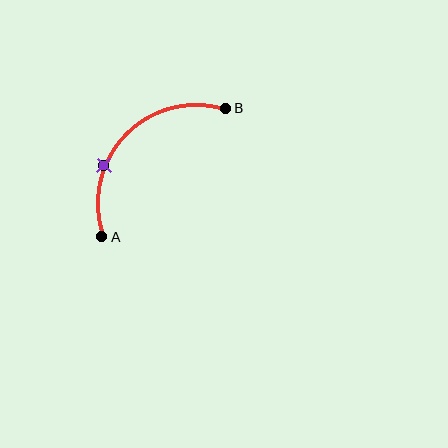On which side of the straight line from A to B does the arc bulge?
The arc bulges above and to the left of the straight line connecting A and B.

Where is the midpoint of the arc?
The arc midpoint is the point on the curve farthest from the straight line joining A and B. It sits above and to the left of that line.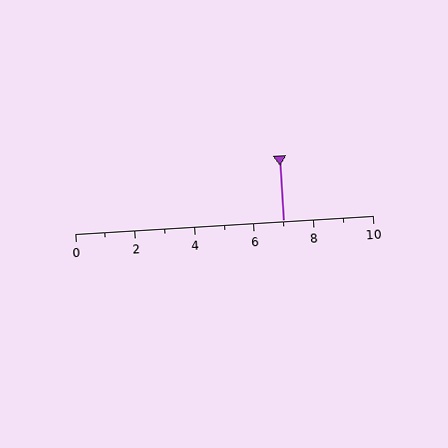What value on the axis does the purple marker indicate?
The marker indicates approximately 7.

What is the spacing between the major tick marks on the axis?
The major ticks are spaced 2 apart.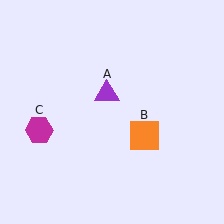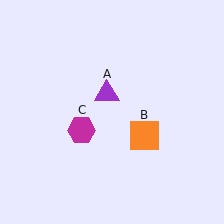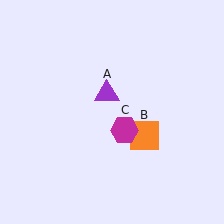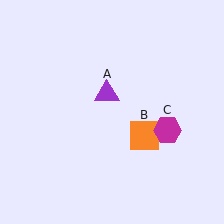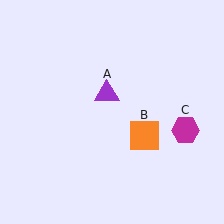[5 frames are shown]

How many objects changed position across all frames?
1 object changed position: magenta hexagon (object C).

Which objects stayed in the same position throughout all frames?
Purple triangle (object A) and orange square (object B) remained stationary.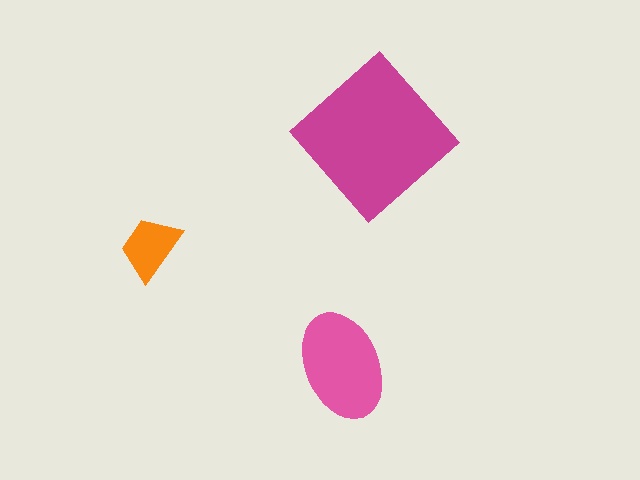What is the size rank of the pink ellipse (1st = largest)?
2nd.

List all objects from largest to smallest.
The magenta diamond, the pink ellipse, the orange trapezoid.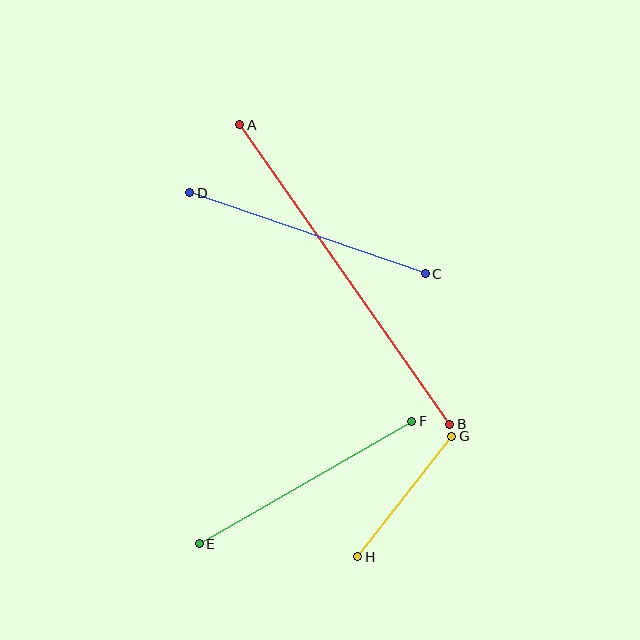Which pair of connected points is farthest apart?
Points A and B are farthest apart.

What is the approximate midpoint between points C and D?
The midpoint is at approximately (308, 233) pixels.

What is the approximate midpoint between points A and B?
The midpoint is at approximately (345, 275) pixels.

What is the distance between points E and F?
The distance is approximately 246 pixels.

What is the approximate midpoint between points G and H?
The midpoint is at approximately (405, 496) pixels.